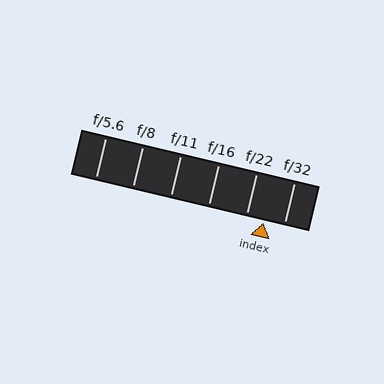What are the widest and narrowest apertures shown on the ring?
The widest aperture shown is f/5.6 and the narrowest is f/32.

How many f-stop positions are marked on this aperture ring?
There are 6 f-stop positions marked.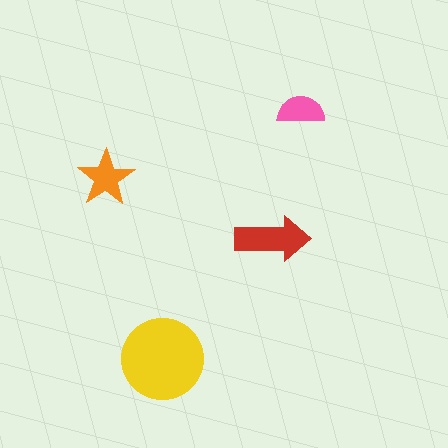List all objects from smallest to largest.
The pink semicircle, the orange star, the red arrow, the yellow circle.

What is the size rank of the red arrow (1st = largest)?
2nd.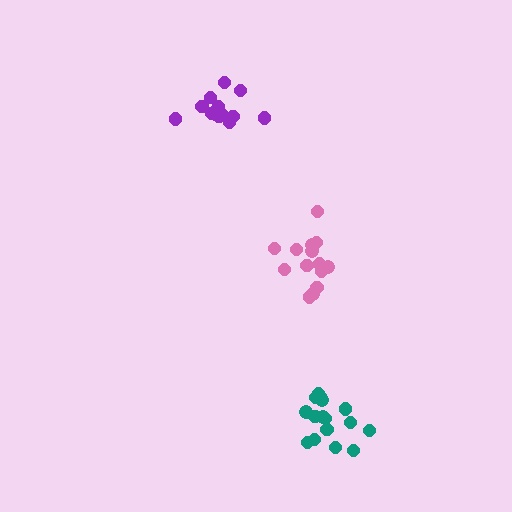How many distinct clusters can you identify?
There are 3 distinct clusters.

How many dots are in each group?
Group 1: 16 dots, Group 2: 14 dots, Group 3: 17 dots (47 total).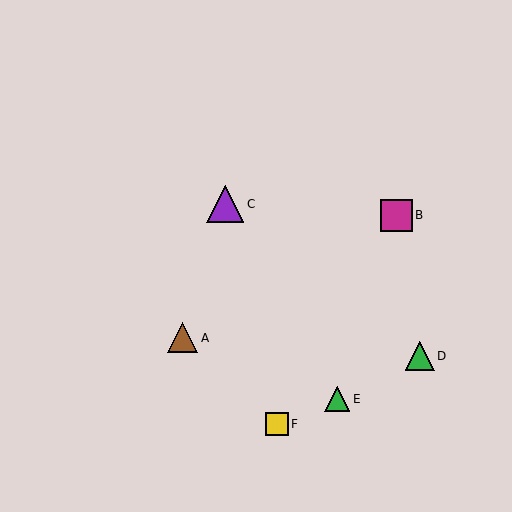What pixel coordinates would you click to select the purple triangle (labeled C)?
Click at (225, 204) to select the purple triangle C.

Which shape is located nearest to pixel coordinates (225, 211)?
The purple triangle (labeled C) at (225, 204) is nearest to that location.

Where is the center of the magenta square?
The center of the magenta square is at (396, 215).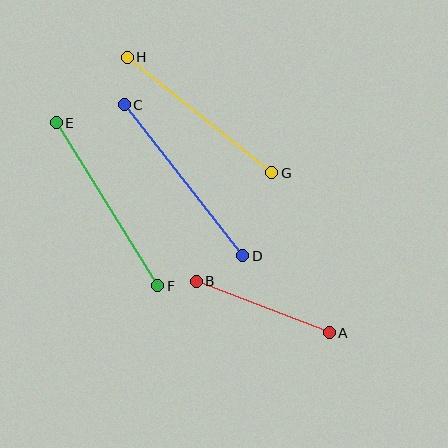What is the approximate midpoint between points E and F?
The midpoint is at approximately (107, 204) pixels.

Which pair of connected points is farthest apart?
Points E and F are farthest apart.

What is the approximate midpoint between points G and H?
The midpoint is at approximately (200, 115) pixels.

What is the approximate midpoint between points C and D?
The midpoint is at approximately (183, 180) pixels.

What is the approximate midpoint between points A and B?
The midpoint is at approximately (263, 307) pixels.